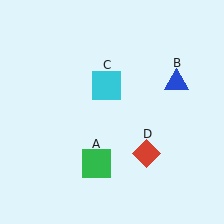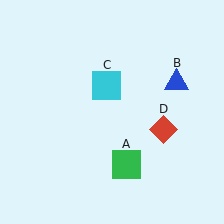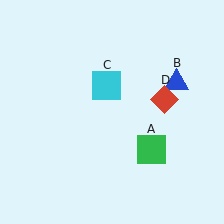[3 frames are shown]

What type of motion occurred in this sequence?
The green square (object A), red diamond (object D) rotated counterclockwise around the center of the scene.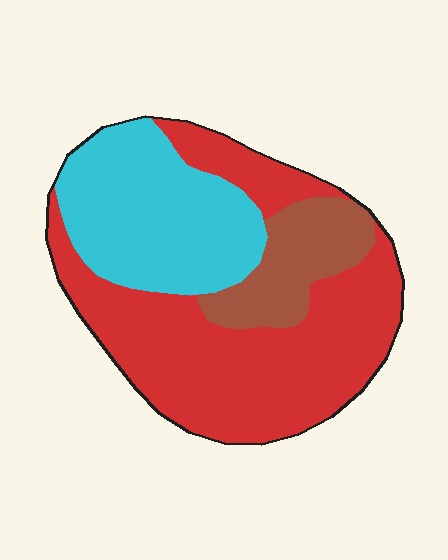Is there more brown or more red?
Red.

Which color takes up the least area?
Brown, at roughly 15%.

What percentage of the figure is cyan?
Cyan covers 31% of the figure.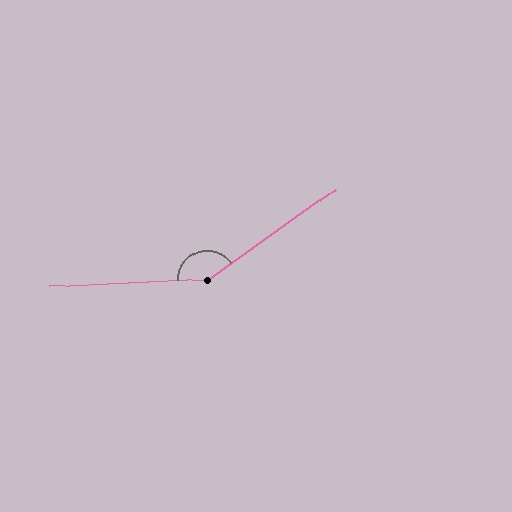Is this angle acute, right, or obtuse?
It is obtuse.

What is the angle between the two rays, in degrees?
Approximately 147 degrees.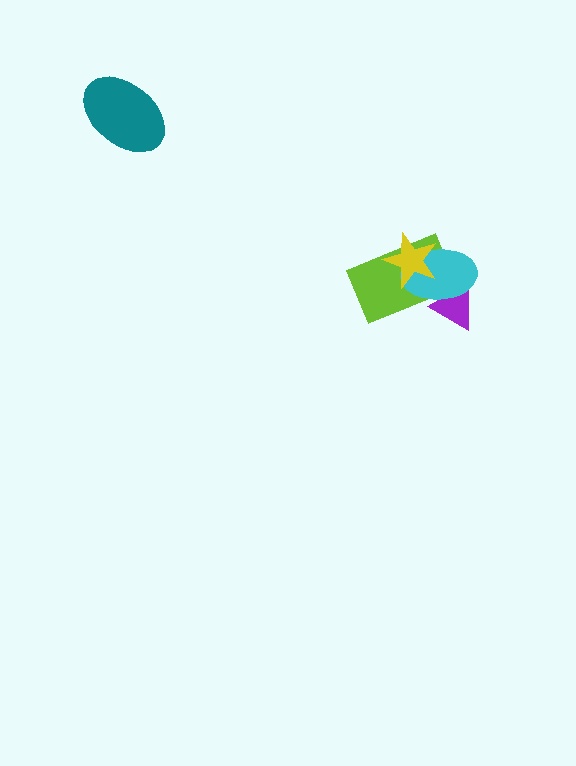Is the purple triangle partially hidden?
Yes, it is partially covered by another shape.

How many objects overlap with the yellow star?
2 objects overlap with the yellow star.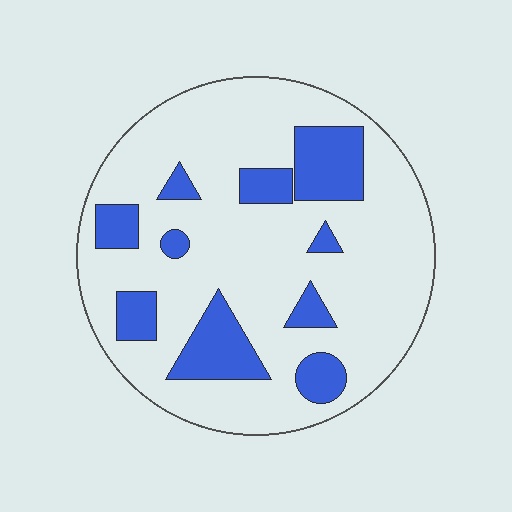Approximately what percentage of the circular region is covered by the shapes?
Approximately 20%.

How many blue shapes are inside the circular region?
10.